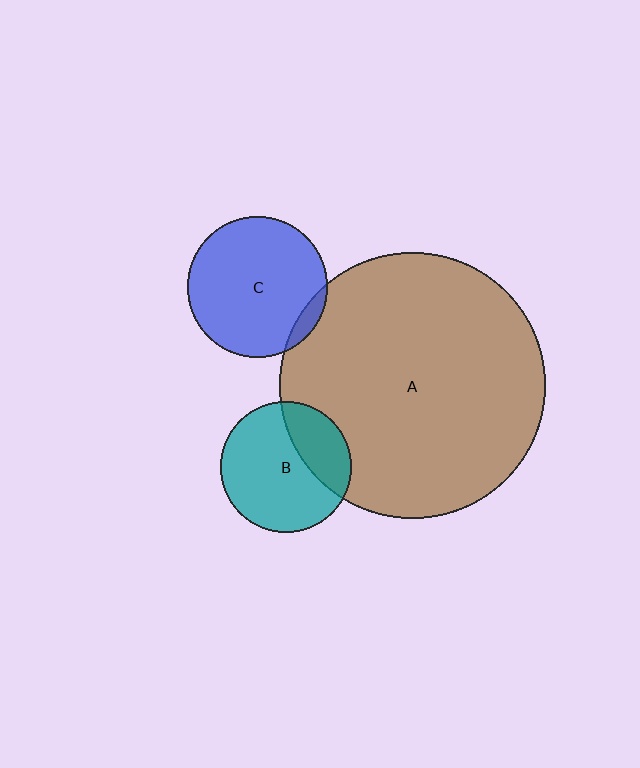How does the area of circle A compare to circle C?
Approximately 3.6 times.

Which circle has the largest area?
Circle A (brown).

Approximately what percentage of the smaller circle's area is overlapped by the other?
Approximately 5%.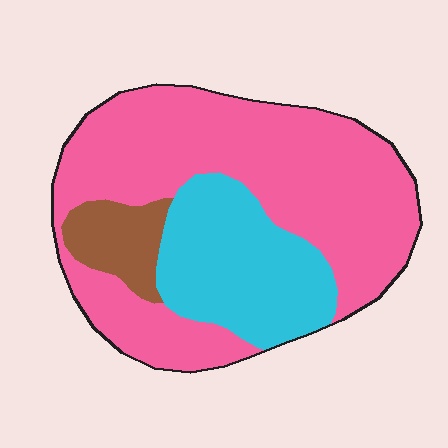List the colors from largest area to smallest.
From largest to smallest: pink, cyan, brown.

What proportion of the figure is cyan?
Cyan takes up about one quarter (1/4) of the figure.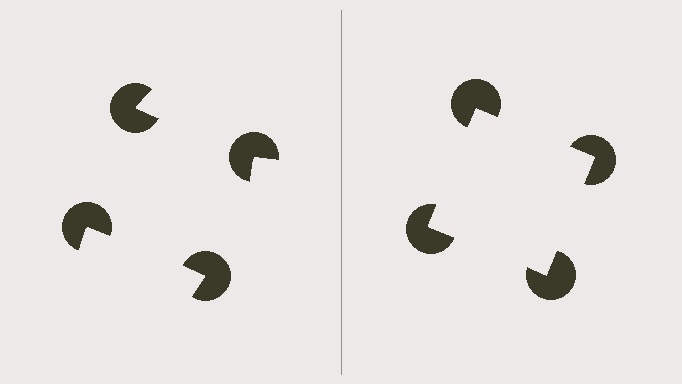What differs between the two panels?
The pac-man discs are positioned identically on both sides; only the wedge orientations differ. On the right they align to a square; on the left they are misaligned.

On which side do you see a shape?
An illusory square appears on the right side. On the left side the wedge cuts are rotated, so no coherent shape forms.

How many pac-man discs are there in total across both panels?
8 — 4 on each side.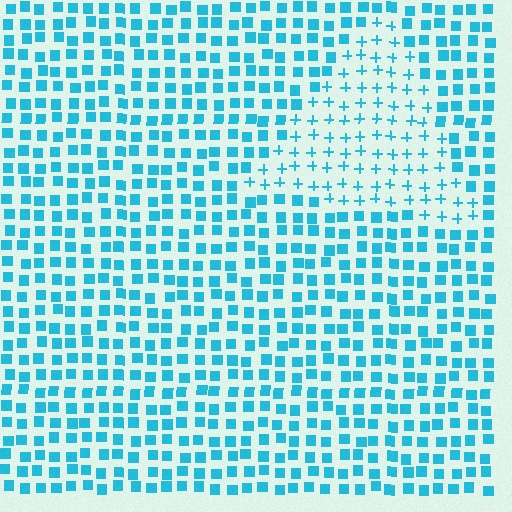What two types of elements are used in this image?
The image uses plus signs inside the triangle region and squares outside it.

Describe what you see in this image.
The image is filled with small cyan elements arranged in a uniform grid. A triangle-shaped region contains plus signs, while the surrounding area contains squares. The boundary is defined purely by the change in element shape.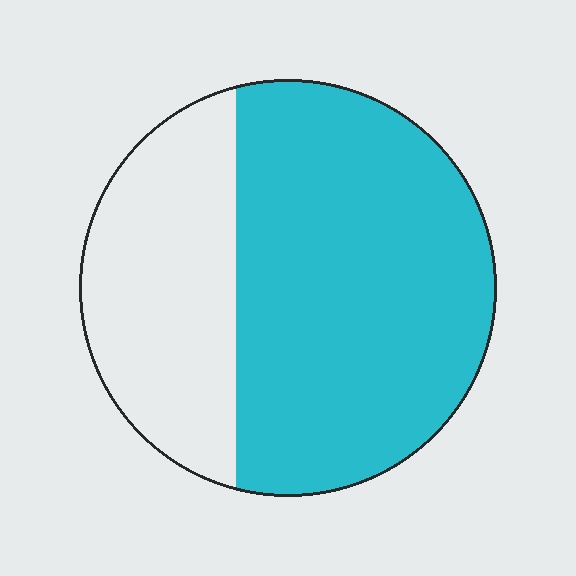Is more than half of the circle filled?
Yes.